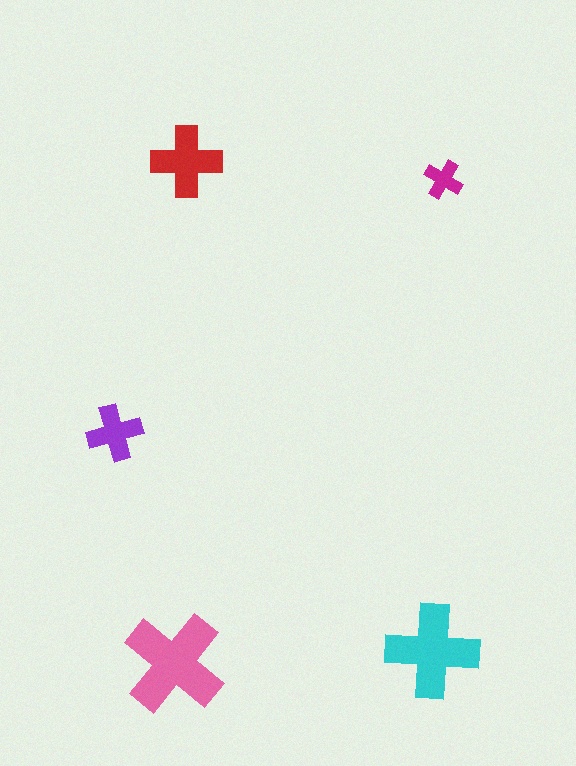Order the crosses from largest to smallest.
the pink one, the cyan one, the red one, the purple one, the magenta one.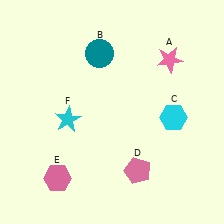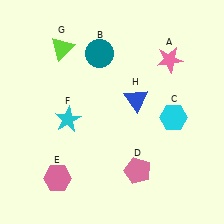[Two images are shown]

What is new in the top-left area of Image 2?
A lime triangle (G) was added in the top-left area of Image 2.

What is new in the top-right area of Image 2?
A blue triangle (H) was added in the top-right area of Image 2.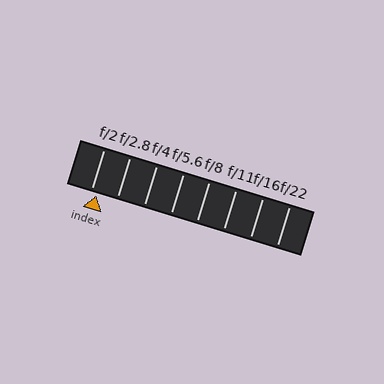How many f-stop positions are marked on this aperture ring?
There are 8 f-stop positions marked.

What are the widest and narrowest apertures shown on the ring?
The widest aperture shown is f/2 and the narrowest is f/22.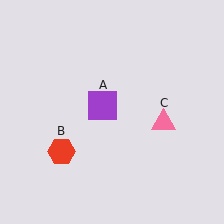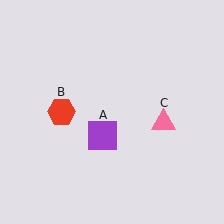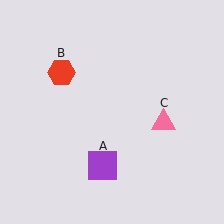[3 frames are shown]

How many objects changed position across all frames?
2 objects changed position: purple square (object A), red hexagon (object B).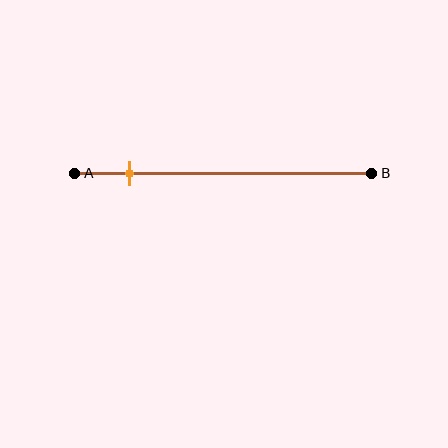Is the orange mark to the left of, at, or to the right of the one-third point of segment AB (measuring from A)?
The orange mark is to the left of the one-third point of segment AB.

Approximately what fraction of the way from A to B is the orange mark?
The orange mark is approximately 20% of the way from A to B.